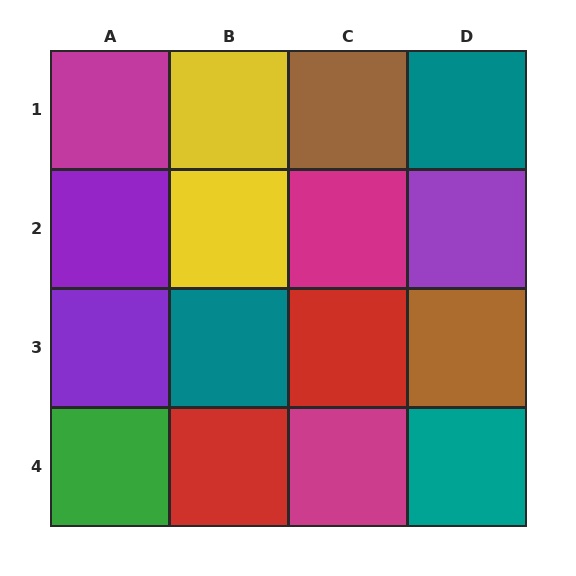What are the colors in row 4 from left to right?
Green, red, magenta, teal.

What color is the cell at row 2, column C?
Magenta.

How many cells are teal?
3 cells are teal.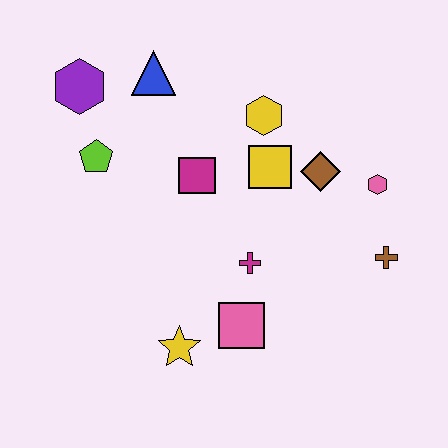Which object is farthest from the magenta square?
The brown cross is farthest from the magenta square.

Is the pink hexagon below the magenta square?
Yes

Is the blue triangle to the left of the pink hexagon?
Yes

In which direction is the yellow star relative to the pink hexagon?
The yellow star is to the left of the pink hexagon.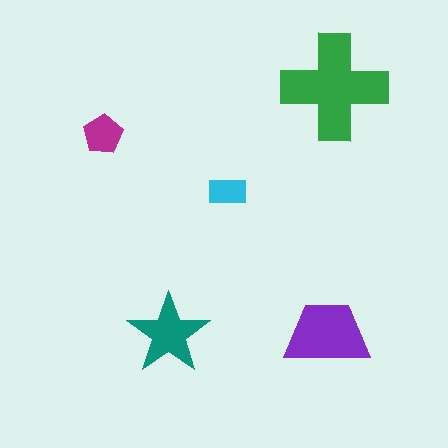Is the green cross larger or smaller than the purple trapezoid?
Larger.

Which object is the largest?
The green cross.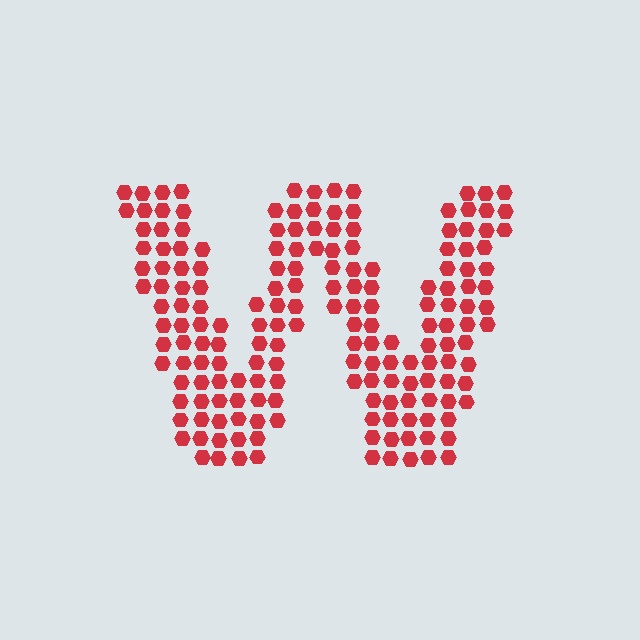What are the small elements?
The small elements are hexagons.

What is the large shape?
The large shape is the letter W.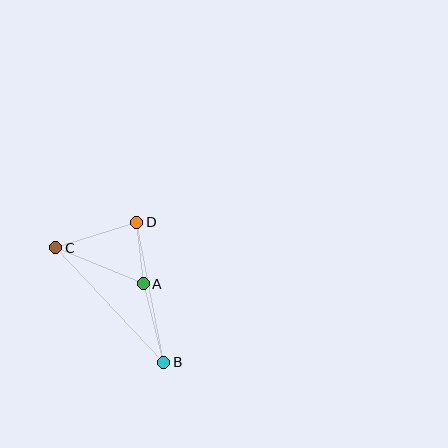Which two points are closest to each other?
Points A and D are closest to each other.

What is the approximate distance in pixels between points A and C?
The distance between A and C is approximately 94 pixels.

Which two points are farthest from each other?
Points B and C are farthest from each other.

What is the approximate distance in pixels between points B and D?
The distance between B and D is approximately 142 pixels.